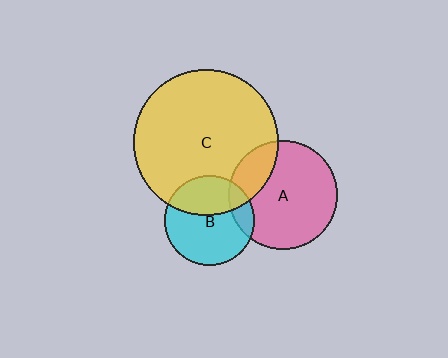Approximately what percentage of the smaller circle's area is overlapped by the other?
Approximately 35%.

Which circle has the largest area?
Circle C (yellow).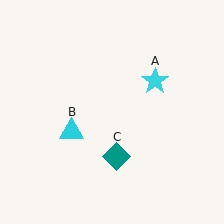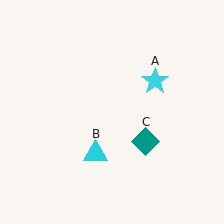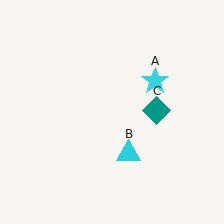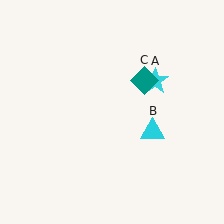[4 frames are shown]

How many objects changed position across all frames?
2 objects changed position: cyan triangle (object B), teal diamond (object C).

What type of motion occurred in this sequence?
The cyan triangle (object B), teal diamond (object C) rotated counterclockwise around the center of the scene.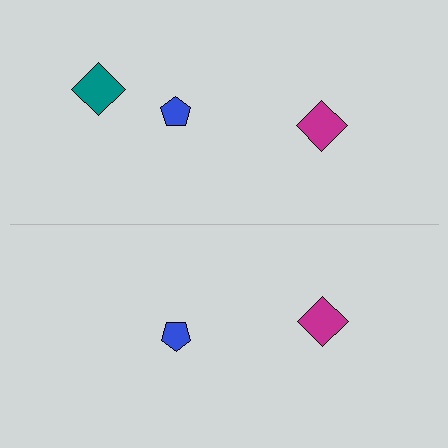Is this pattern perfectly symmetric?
No, the pattern is not perfectly symmetric. A teal diamond is missing from the bottom side.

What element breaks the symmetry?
A teal diamond is missing from the bottom side.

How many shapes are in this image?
There are 5 shapes in this image.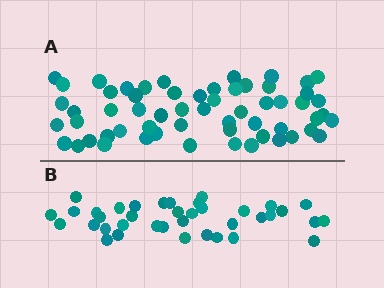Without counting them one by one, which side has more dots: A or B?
Region A (the top region) has more dots.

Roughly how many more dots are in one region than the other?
Region A has approximately 20 more dots than region B.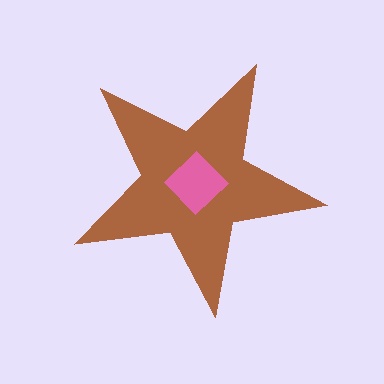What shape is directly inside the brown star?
The pink diamond.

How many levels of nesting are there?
2.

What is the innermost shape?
The pink diamond.